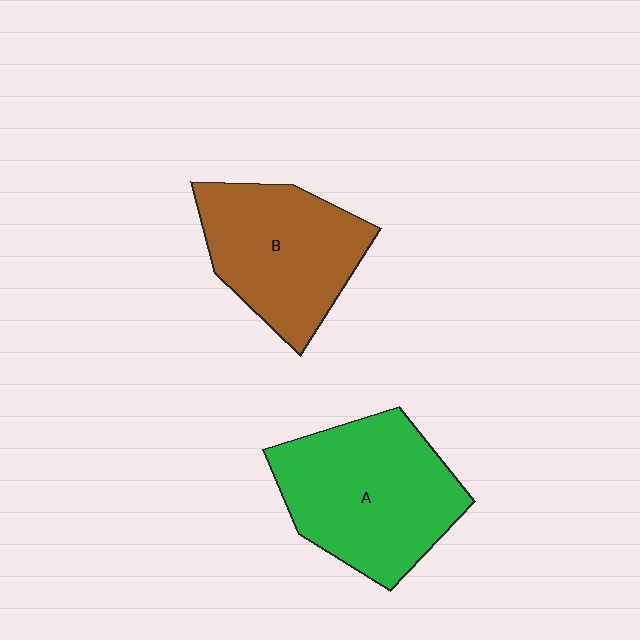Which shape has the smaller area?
Shape B (brown).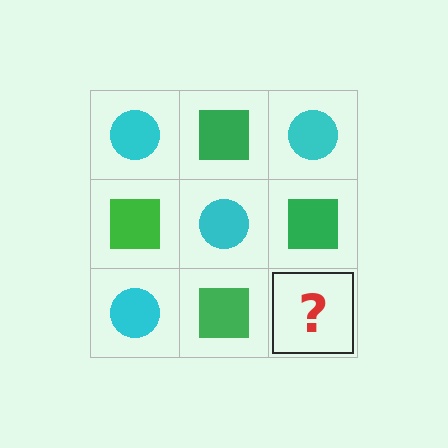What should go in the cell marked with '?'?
The missing cell should contain a cyan circle.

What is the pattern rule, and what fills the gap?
The rule is that it alternates cyan circle and green square in a checkerboard pattern. The gap should be filled with a cyan circle.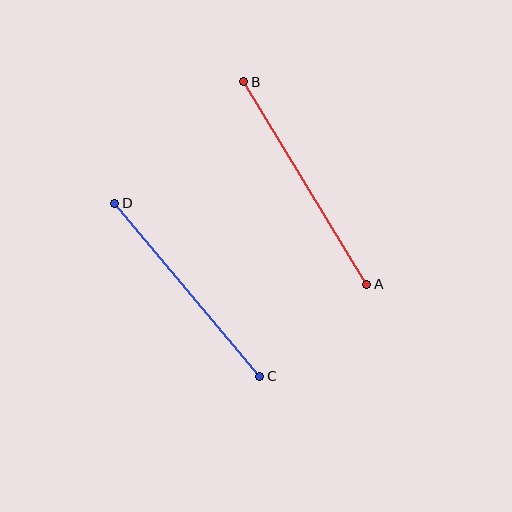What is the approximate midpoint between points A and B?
The midpoint is at approximately (305, 183) pixels.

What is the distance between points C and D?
The distance is approximately 225 pixels.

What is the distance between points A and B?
The distance is approximately 237 pixels.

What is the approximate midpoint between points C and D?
The midpoint is at approximately (187, 290) pixels.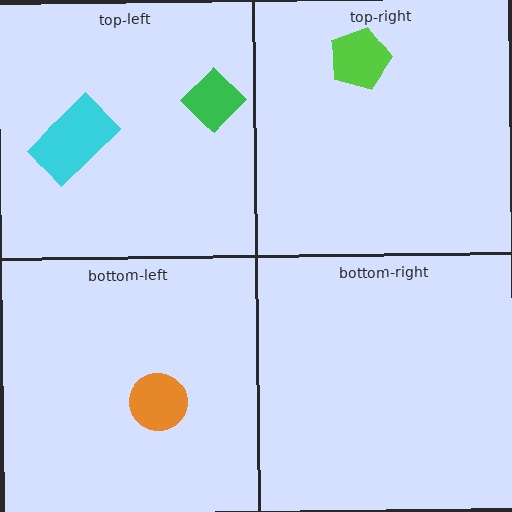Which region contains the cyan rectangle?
The top-left region.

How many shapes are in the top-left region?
2.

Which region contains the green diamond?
The top-left region.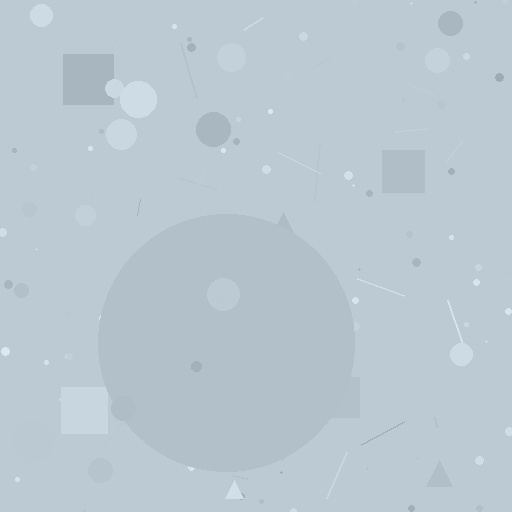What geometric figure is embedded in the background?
A circle is embedded in the background.